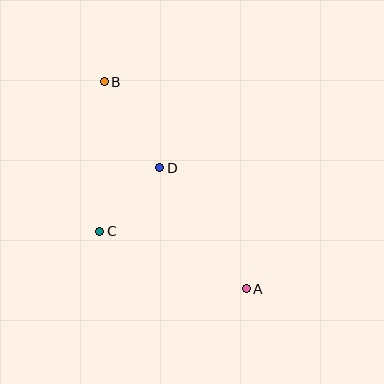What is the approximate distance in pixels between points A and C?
The distance between A and C is approximately 157 pixels.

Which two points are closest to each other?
Points C and D are closest to each other.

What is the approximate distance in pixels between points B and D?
The distance between B and D is approximately 102 pixels.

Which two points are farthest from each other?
Points A and B are farthest from each other.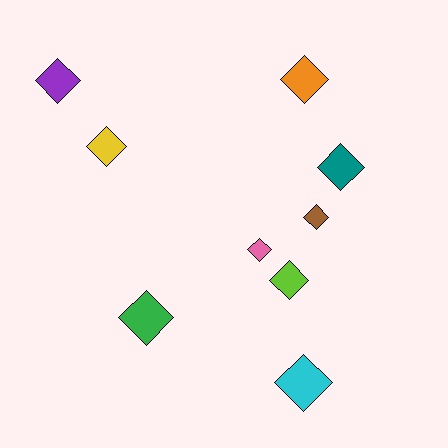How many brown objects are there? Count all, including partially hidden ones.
There is 1 brown object.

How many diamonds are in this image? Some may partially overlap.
There are 9 diamonds.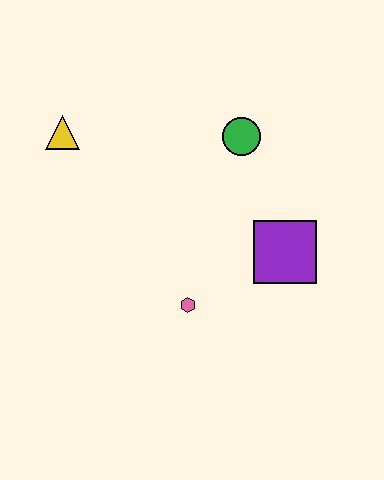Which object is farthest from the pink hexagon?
The yellow triangle is farthest from the pink hexagon.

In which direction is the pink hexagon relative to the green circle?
The pink hexagon is below the green circle.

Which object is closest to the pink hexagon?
The purple square is closest to the pink hexagon.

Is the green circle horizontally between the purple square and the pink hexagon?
Yes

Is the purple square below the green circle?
Yes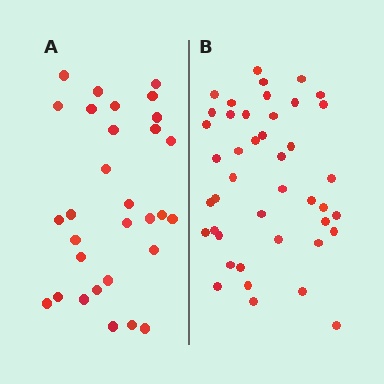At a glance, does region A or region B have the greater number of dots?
Region B (the right region) has more dots.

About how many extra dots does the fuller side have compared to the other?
Region B has approximately 15 more dots than region A.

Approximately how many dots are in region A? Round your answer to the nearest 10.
About 30 dots.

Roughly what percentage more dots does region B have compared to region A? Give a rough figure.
About 45% more.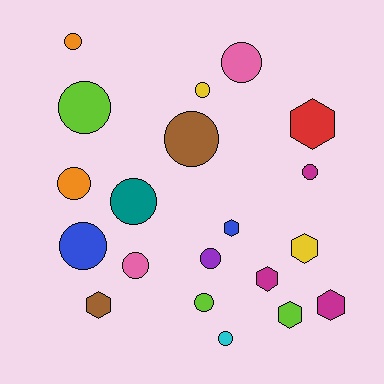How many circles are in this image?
There are 13 circles.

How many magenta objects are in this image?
There are 3 magenta objects.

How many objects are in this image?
There are 20 objects.